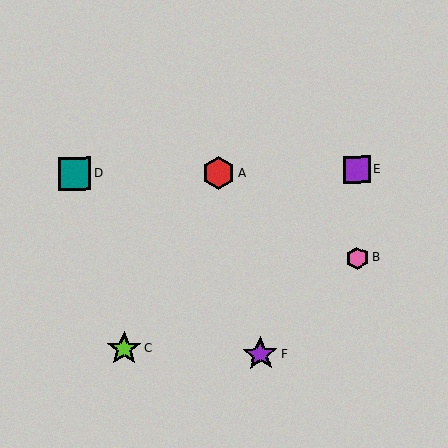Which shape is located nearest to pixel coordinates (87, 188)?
The teal square (labeled D) at (75, 174) is nearest to that location.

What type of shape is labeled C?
Shape C is a lime star.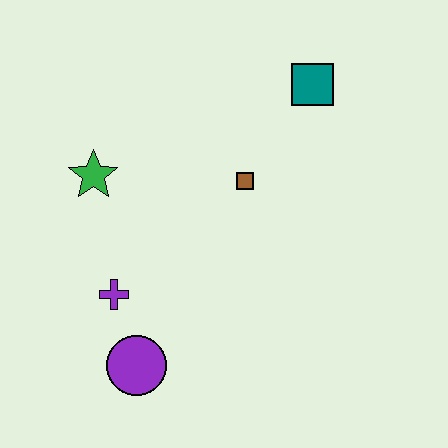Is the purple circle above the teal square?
No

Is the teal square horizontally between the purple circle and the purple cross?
No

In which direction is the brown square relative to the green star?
The brown square is to the right of the green star.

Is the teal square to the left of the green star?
No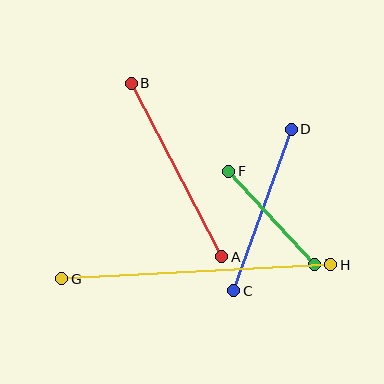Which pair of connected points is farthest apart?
Points G and H are farthest apart.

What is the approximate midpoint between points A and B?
The midpoint is at approximately (176, 170) pixels.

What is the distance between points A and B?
The distance is approximately 196 pixels.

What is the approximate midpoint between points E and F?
The midpoint is at approximately (272, 218) pixels.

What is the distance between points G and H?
The distance is approximately 269 pixels.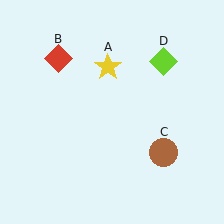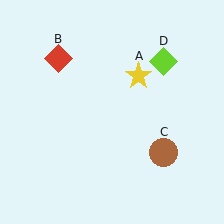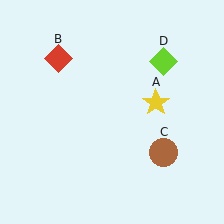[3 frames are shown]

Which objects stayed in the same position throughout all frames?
Red diamond (object B) and brown circle (object C) and lime diamond (object D) remained stationary.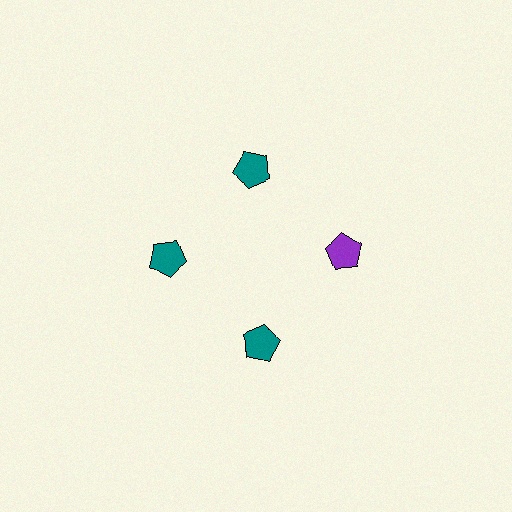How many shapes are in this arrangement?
There are 4 shapes arranged in a ring pattern.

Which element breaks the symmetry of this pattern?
The purple pentagon at roughly the 3 o'clock position breaks the symmetry. All other shapes are teal pentagons.